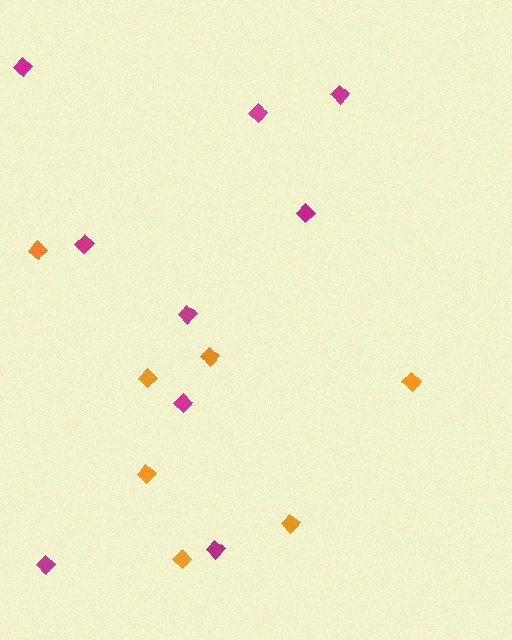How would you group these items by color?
There are 2 groups: one group of orange diamonds (7) and one group of magenta diamonds (9).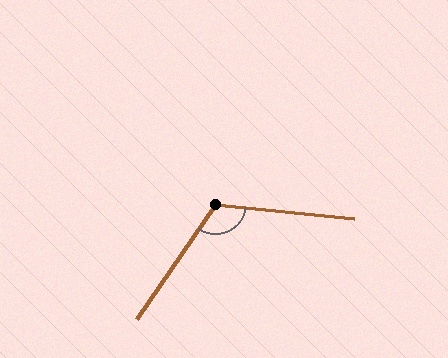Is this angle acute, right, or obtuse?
It is obtuse.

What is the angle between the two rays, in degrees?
Approximately 119 degrees.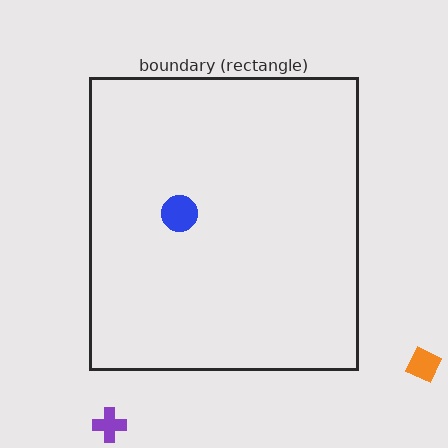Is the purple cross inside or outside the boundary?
Outside.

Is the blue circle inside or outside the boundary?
Inside.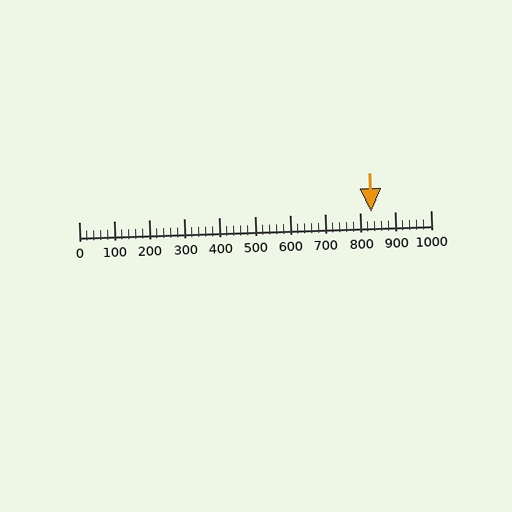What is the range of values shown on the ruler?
The ruler shows values from 0 to 1000.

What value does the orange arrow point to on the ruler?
The orange arrow points to approximately 831.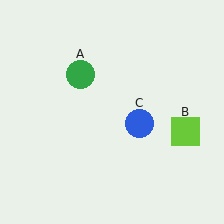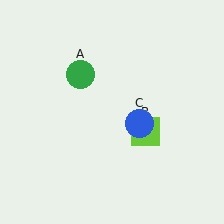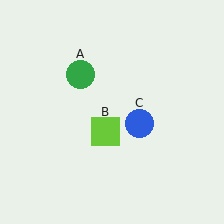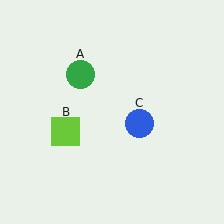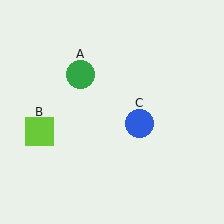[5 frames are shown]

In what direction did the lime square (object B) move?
The lime square (object B) moved left.